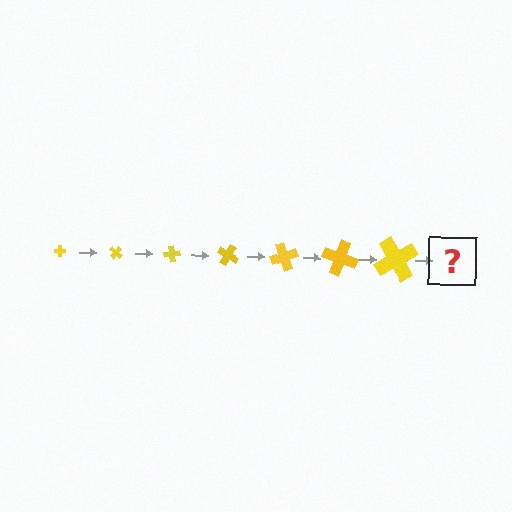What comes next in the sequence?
The next element should be a cross, larger than the previous one and rotated 280 degrees from the start.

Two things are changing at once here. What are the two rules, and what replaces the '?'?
The two rules are that the cross grows larger each step and it rotates 40 degrees each step. The '?' should be a cross, larger than the previous one and rotated 280 degrees from the start.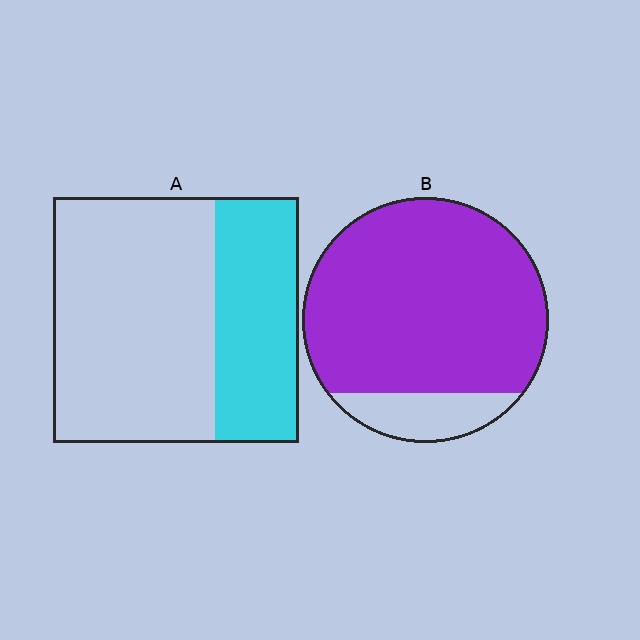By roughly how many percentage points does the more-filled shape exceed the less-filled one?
By roughly 50 percentage points (B over A).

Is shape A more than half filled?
No.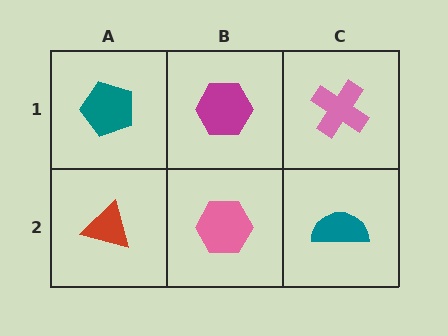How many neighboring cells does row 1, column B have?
3.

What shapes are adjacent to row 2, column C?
A pink cross (row 1, column C), a pink hexagon (row 2, column B).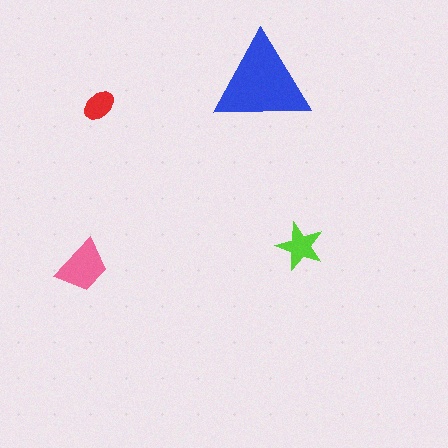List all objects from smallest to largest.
The red ellipse, the lime star, the pink trapezoid, the blue triangle.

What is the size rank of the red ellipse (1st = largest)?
4th.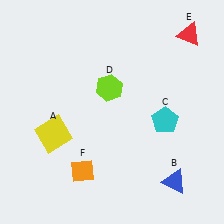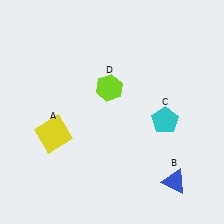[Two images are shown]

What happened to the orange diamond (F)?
The orange diamond (F) was removed in Image 2. It was in the bottom-left area of Image 1.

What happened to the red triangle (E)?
The red triangle (E) was removed in Image 2. It was in the top-right area of Image 1.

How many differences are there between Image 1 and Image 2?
There are 2 differences between the two images.